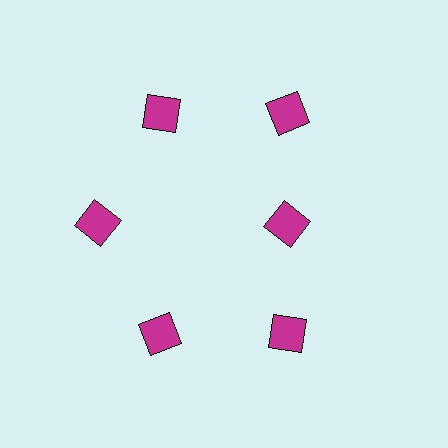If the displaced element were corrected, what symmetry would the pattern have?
It would have 6-fold rotational symmetry — the pattern would map onto itself every 60 degrees.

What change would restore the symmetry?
The symmetry would be restored by moving it outward, back onto the ring so that all 6 diamonds sit at equal angles and equal distance from the center.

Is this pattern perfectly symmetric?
No. The 6 magenta diamonds are arranged in a ring, but one element near the 3 o'clock position is pulled inward toward the center, breaking the 6-fold rotational symmetry.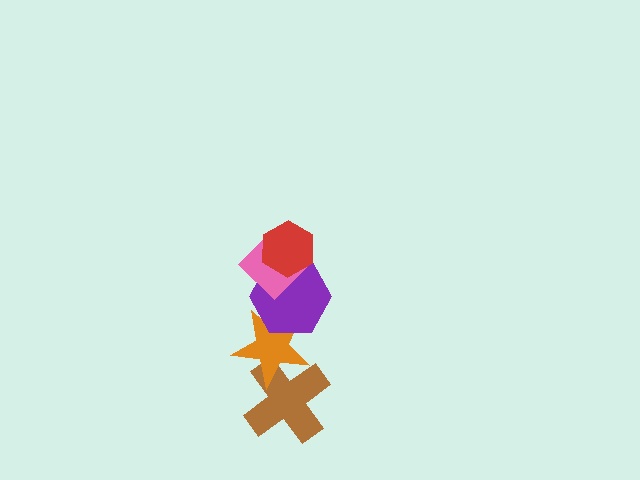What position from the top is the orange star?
The orange star is 4th from the top.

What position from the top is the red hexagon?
The red hexagon is 1st from the top.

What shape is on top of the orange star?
The purple hexagon is on top of the orange star.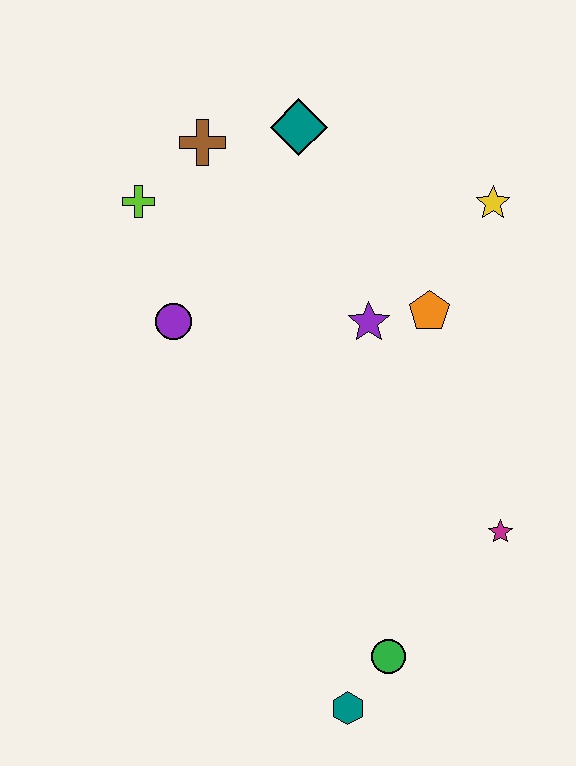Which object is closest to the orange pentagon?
The purple star is closest to the orange pentagon.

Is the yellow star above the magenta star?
Yes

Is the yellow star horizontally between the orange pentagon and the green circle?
No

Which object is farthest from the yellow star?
The teal hexagon is farthest from the yellow star.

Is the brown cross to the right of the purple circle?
Yes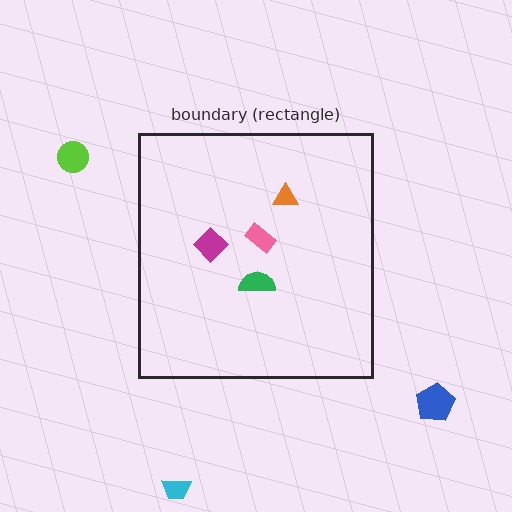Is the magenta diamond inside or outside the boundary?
Inside.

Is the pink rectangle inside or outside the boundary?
Inside.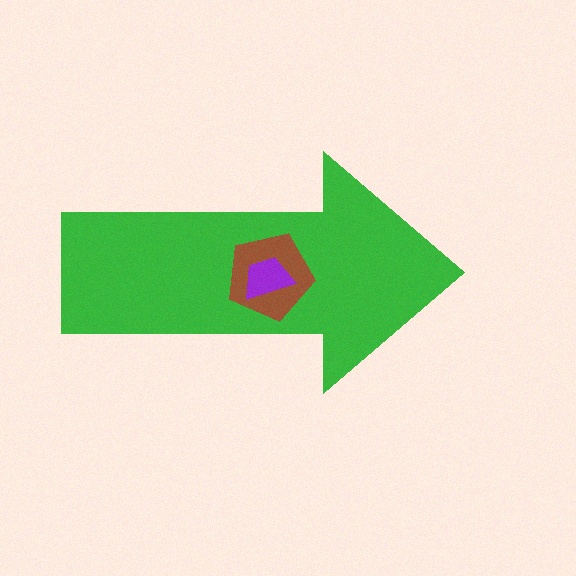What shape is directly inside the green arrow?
The brown pentagon.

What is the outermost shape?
The green arrow.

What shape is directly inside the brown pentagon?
The purple trapezoid.